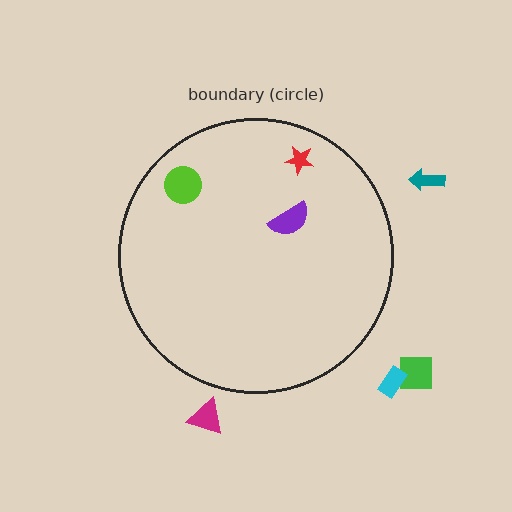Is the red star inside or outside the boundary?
Inside.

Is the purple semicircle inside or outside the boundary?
Inside.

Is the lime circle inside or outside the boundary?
Inside.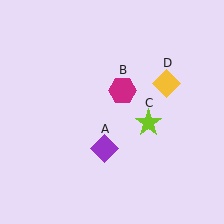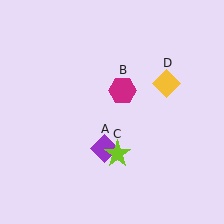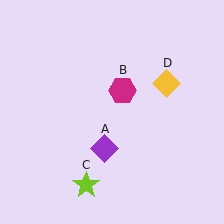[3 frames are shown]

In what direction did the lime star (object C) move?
The lime star (object C) moved down and to the left.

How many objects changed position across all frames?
1 object changed position: lime star (object C).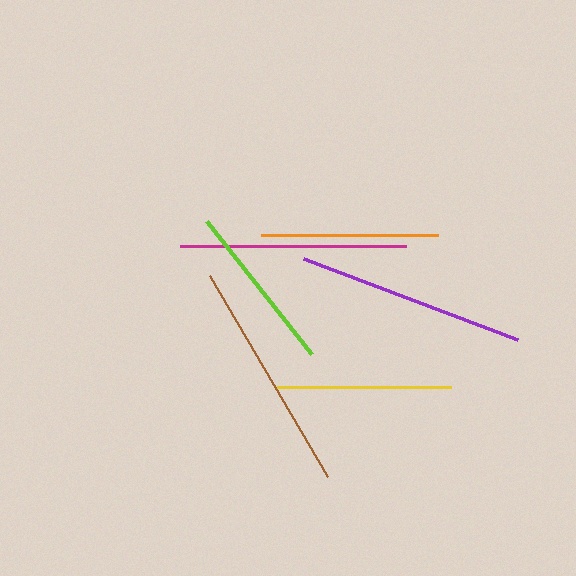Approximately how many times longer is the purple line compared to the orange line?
The purple line is approximately 1.3 times the length of the orange line.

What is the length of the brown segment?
The brown segment is approximately 233 pixels long.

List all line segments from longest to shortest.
From longest to shortest: brown, purple, magenta, orange, yellow, lime.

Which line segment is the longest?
The brown line is the longest at approximately 233 pixels.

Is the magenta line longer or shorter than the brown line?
The brown line is longer than the magenta line.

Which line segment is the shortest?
The lime line is the shortest at approximately 170 pixels.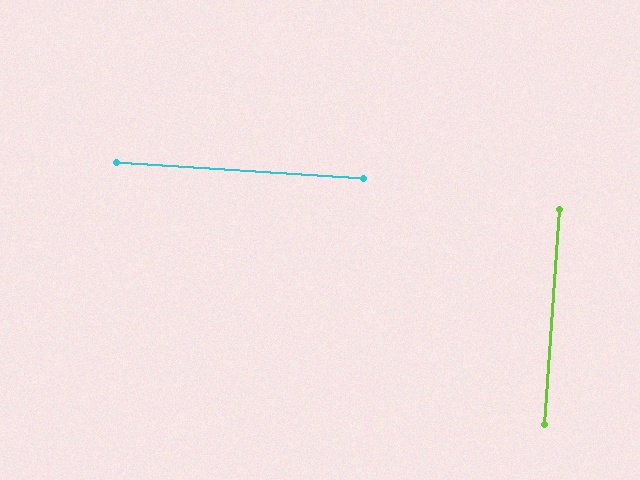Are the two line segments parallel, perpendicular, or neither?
Perpendicular — they meet at approximately 90°.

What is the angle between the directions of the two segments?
Approximately 90 degrees.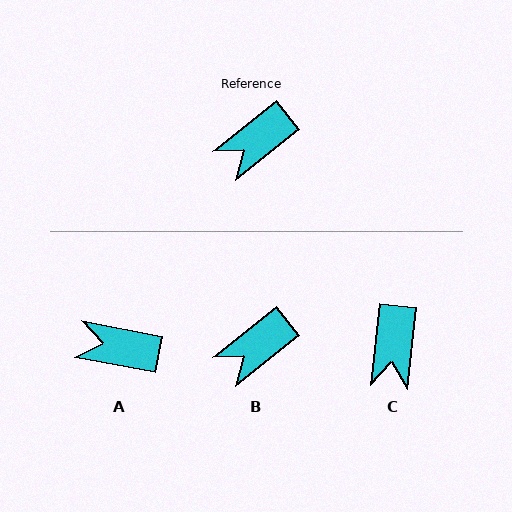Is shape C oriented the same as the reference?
No, it is off by about 45 degrees.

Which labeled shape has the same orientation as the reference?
B.